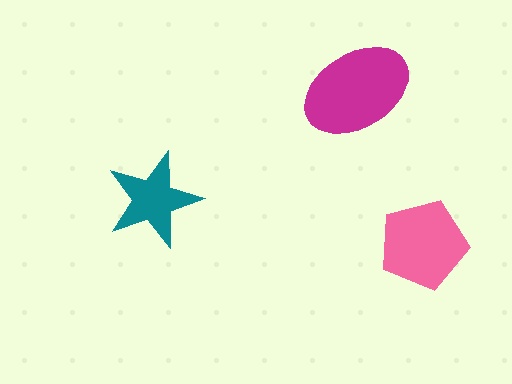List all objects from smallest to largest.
The teal star, the pink pentagon, the magenta ellipse.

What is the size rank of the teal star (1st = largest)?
3rd.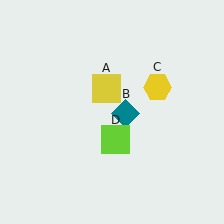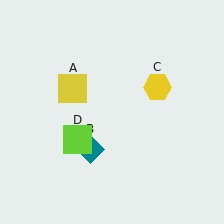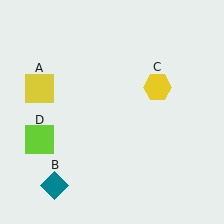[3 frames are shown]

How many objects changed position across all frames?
3 objects changed position: yellow square (object A), teal diamond (object B), lime square (object D).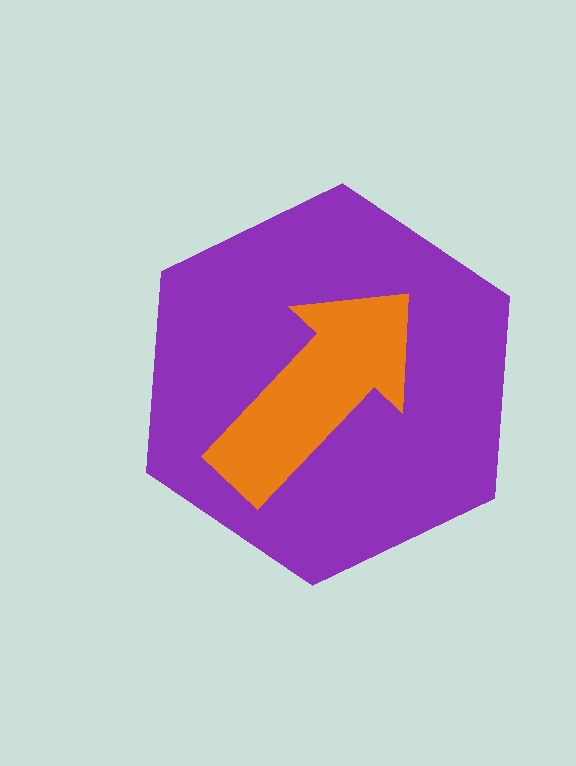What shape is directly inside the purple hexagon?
The orange arrow.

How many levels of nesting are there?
2.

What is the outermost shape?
The purple hexagon.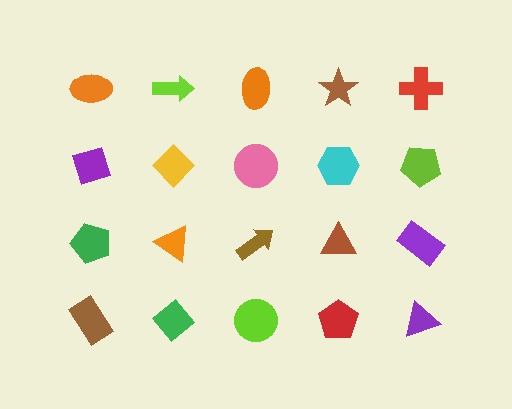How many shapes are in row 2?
5 shapes.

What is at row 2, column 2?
A yellow diamond.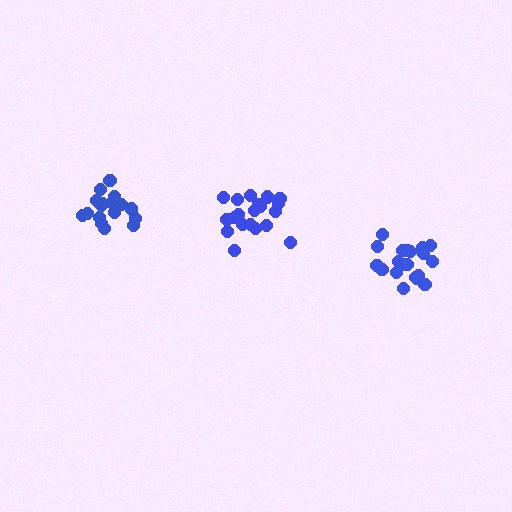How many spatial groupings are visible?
There are 3 spatial groupings.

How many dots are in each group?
Group 1: 20 dots, Group 2: 17 dots, Group 3: 20 dots (57 total).